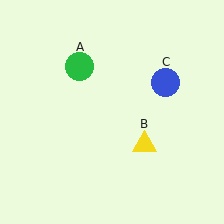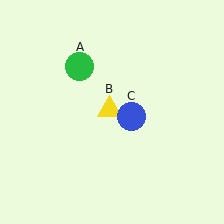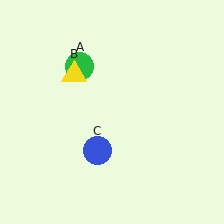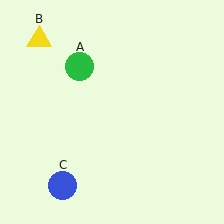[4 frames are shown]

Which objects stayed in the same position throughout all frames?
Green circle (object A) remained stationary.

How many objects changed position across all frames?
2 objects changed position: yellow triangle (object B), blue circle (object C).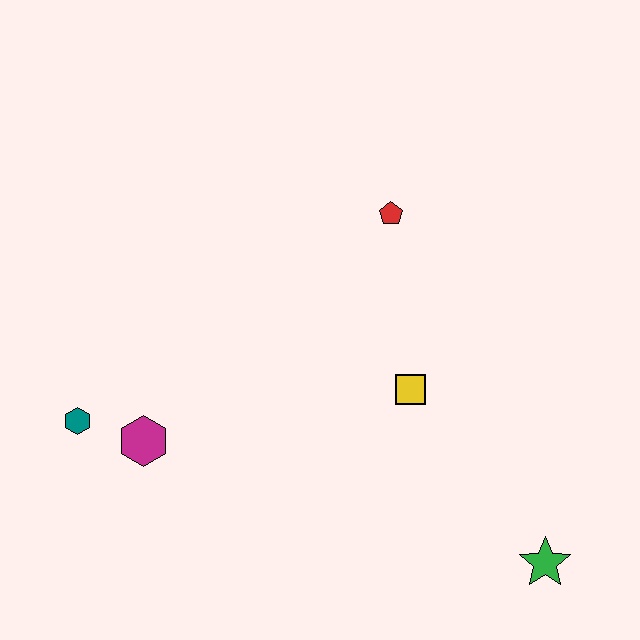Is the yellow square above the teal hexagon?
Yes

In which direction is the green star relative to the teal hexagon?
The green star is to the right of the teal hexagon.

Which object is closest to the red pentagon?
The yellow square is closest to the red pentagon.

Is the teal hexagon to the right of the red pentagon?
No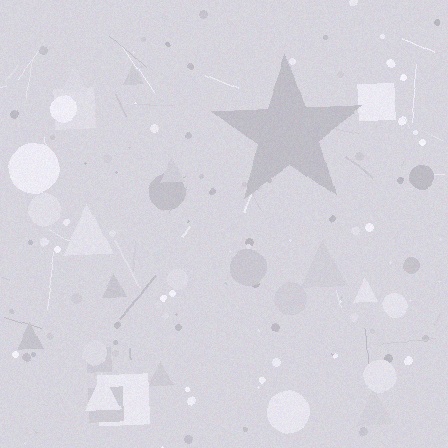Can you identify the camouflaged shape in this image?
The camouflaged shape is a star.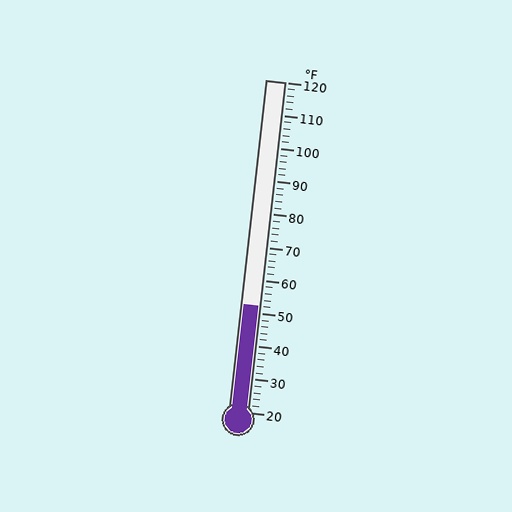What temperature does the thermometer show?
The thermometer shows approximately 52°F.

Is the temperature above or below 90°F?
The temperature is below 90°F.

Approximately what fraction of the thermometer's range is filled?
The thermometer is filled to approximately 30% of its range.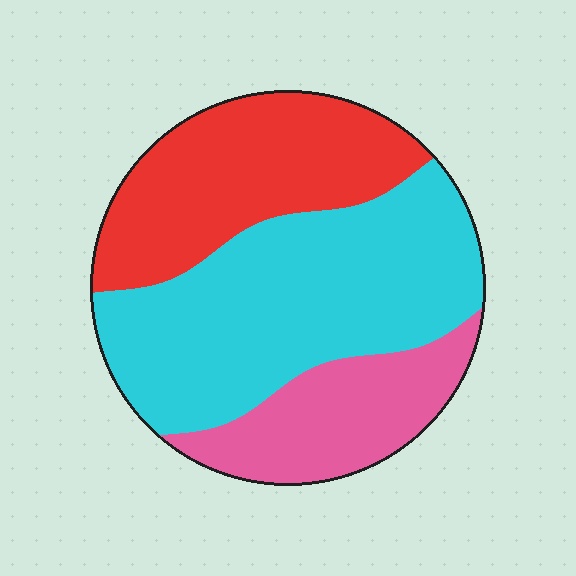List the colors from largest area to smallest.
From largest to smallest: cyan, red, pink.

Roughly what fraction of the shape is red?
Red takes up about one third (1/3) of the shape.